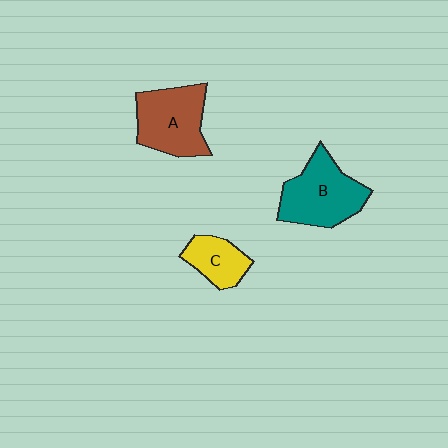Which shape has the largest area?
Shape B (teal).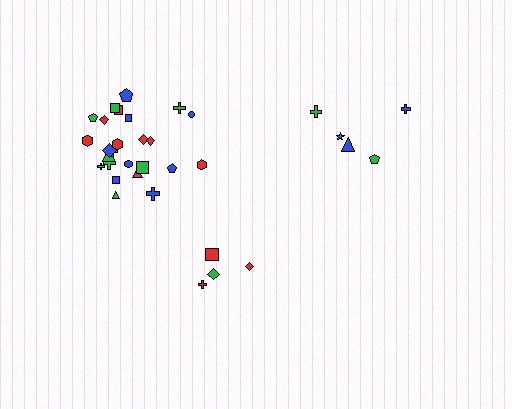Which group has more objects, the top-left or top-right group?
The top-left group.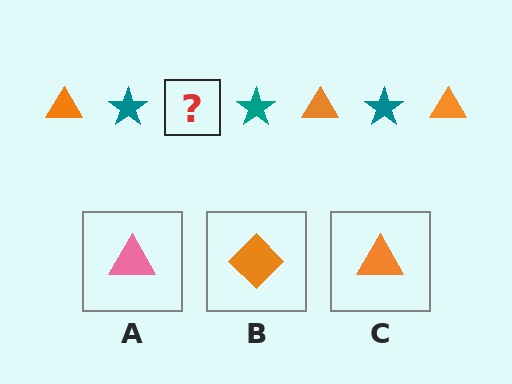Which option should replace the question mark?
Option C.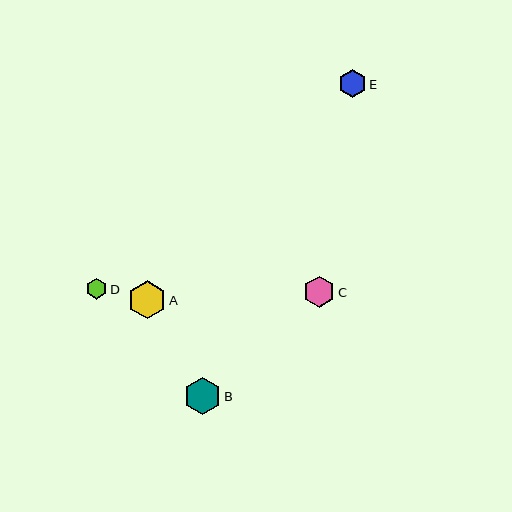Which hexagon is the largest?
Hexagon A is the largest with a size of approximately 38 pixels.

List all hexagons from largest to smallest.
From largest to smallest: A, B, C, E, D.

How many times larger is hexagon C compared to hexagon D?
Hexagon C is approximately 1.5 times the size of hexagon D.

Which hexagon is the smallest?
Hexagon D is the smallest with a size of approximately 21 pixels.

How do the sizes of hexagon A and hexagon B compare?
Hexagon A and hexagon B are approximately the same size.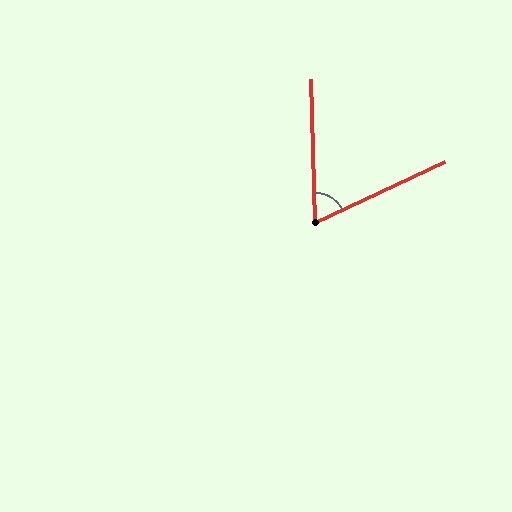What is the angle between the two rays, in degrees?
Approximately 66 degrees.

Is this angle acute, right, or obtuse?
It is acute.